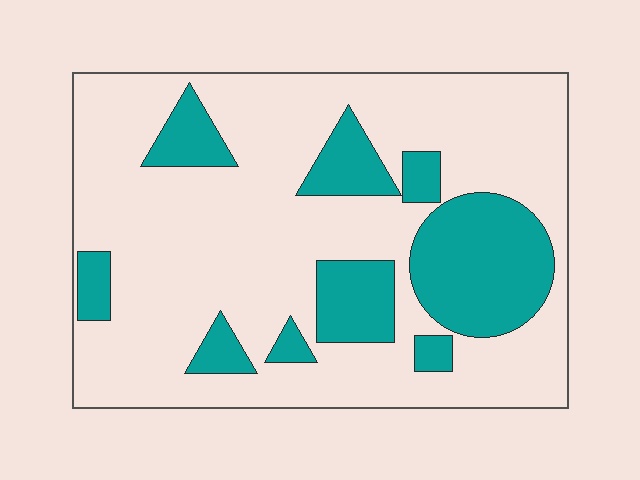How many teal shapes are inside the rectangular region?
9.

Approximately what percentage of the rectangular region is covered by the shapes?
Approximately 25%.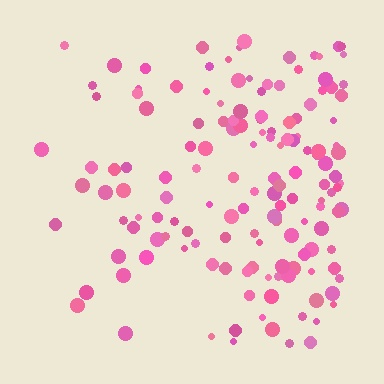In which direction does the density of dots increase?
From left to right, with the right side densest.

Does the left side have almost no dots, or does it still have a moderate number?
Still a moderate number, just noticeably fewer than the right.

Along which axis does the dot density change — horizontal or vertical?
Horizontal.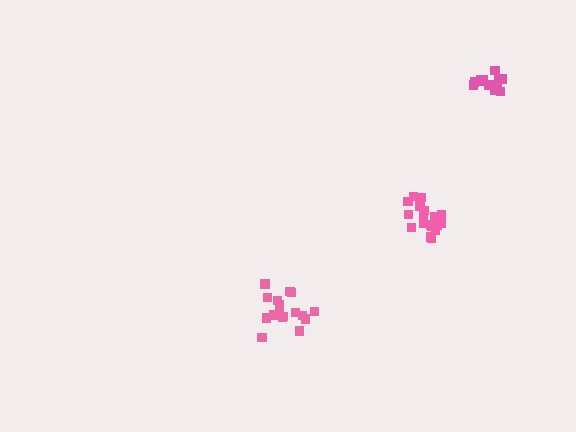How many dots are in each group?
Group 1: 18 dots, Group 2: 14 dots, Group 3: 19 dots (51 total).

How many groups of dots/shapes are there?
There are 3 groups.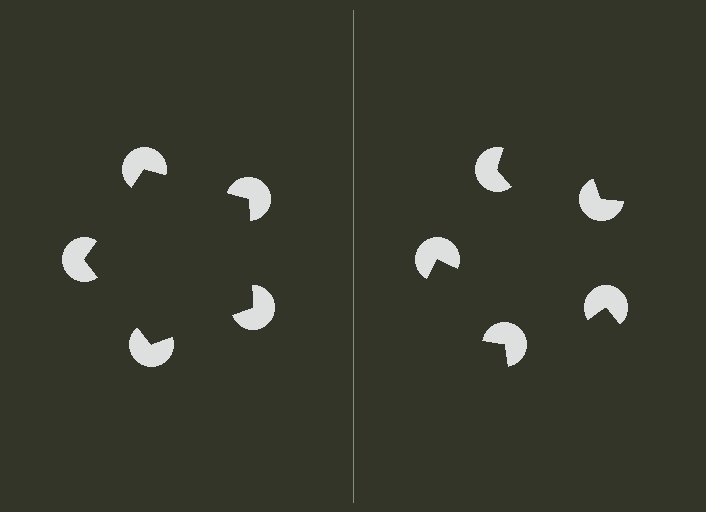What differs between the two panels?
The pac-man discs are positioned identically on both sides; only the wedge orientations differ. On the left they align to a pentagon; on the right they are misaligned.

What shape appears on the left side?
An illusory pentagon.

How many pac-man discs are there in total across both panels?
10 — 5 on each side.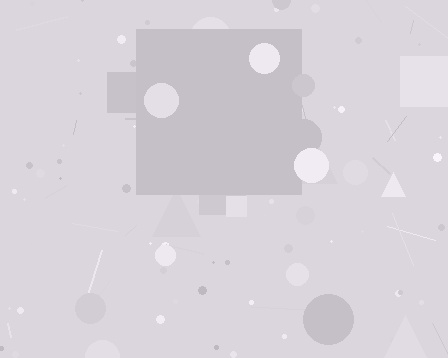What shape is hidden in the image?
A square is hidden in the image.